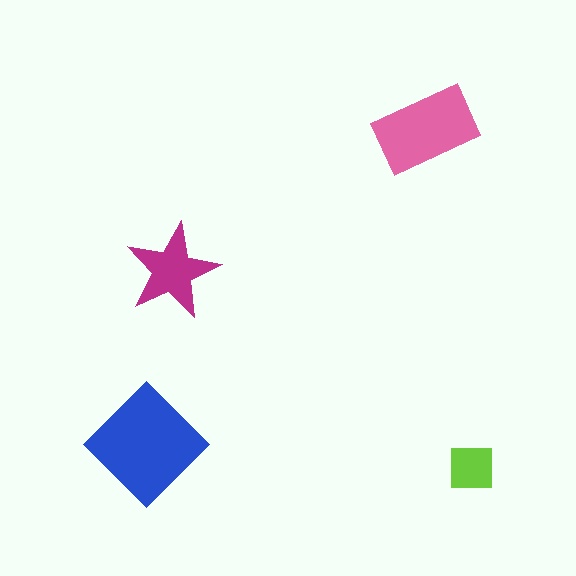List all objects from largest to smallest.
The blue diamond, the pink rectangle, the magenta star, the lime square.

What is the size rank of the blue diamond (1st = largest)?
1st.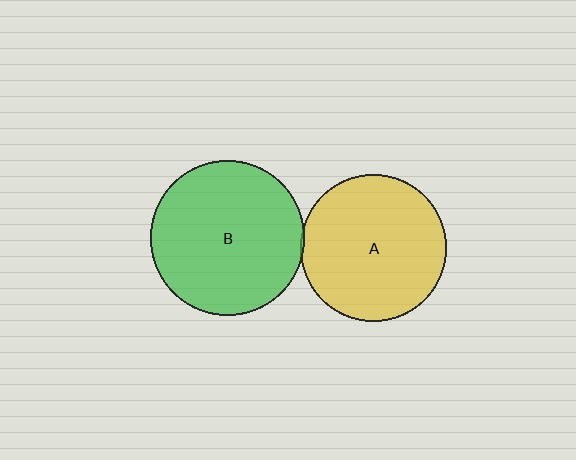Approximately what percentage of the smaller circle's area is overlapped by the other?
Approximately 5%.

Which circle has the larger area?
Circle B (green).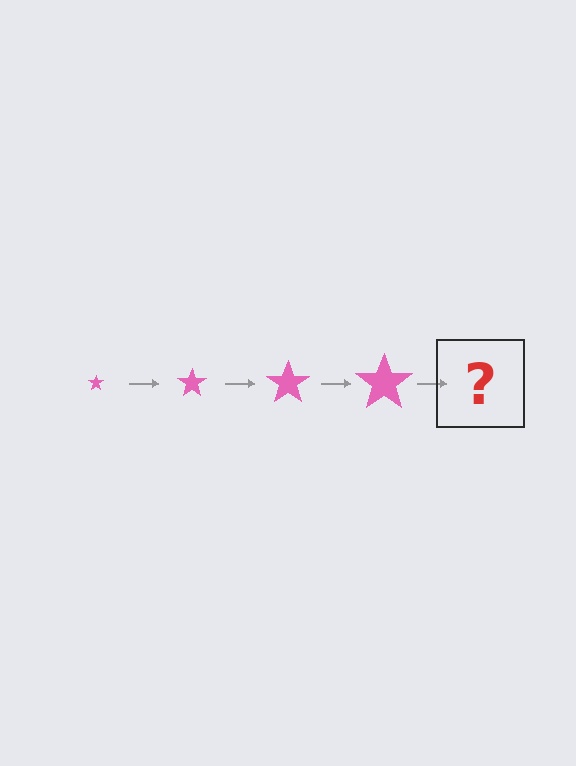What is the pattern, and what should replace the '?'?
The pattern is that the star gets progressively larger each step. The '?' should be a pink star, larger than the previous one.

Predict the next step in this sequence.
The next step is a pink star, larger than the previous one.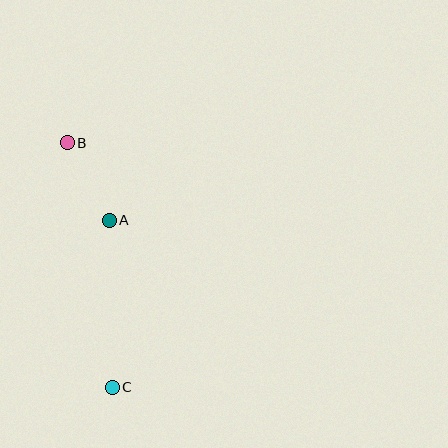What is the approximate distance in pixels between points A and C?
The distance between A and C is approximately 167 pixels.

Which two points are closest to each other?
Points A and B are closest to each other.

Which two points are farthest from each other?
Points B and C are farthest from each other.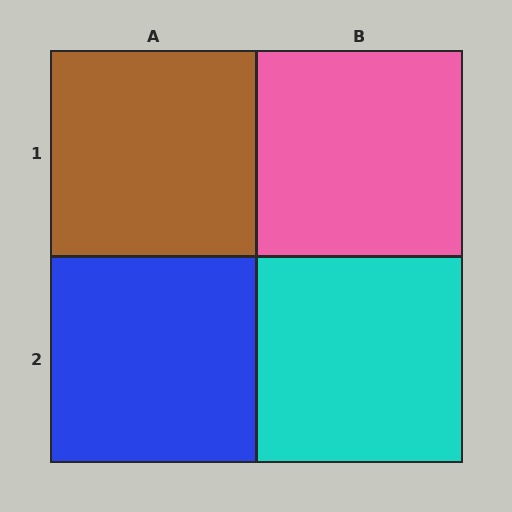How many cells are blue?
1 cell is blue.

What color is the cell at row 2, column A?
Blue.